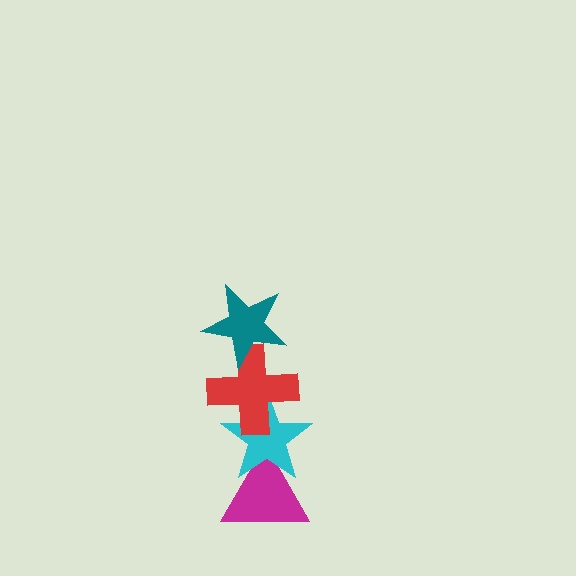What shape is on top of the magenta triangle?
The cyan star is on top of the magenta triangle.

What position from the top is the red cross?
The red cross is 2nd from the top.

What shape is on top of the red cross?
The teal star is on top of the red cross.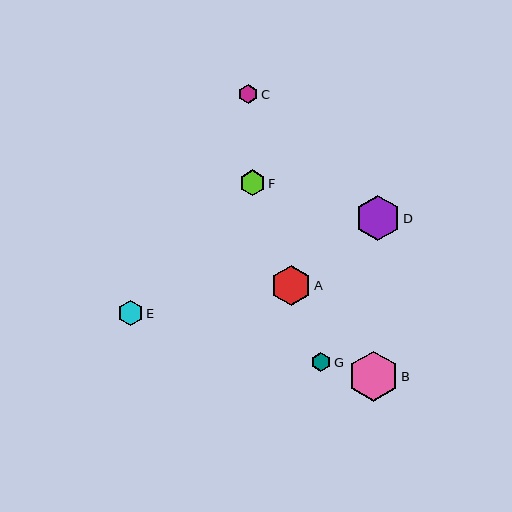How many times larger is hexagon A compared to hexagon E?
Hexagon A is approximately 1.6 times the size of hexagon E.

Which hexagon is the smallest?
Hexagon G is the smallest with a size of approximately 19 pixels.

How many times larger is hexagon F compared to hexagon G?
Hexagon F is approximately 1.3 times the size of hexagon G.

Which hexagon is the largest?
Hexagon B is the largest with a size of approximately 50 pixels.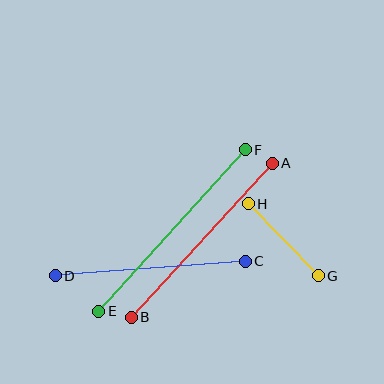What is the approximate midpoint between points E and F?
The midpoint is at approximately (172, 230) pixels.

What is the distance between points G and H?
The distance is approximately 101 pixels.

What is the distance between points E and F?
The distance is approximately 218 pixels.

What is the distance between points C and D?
The distance is approximately 191 pixels.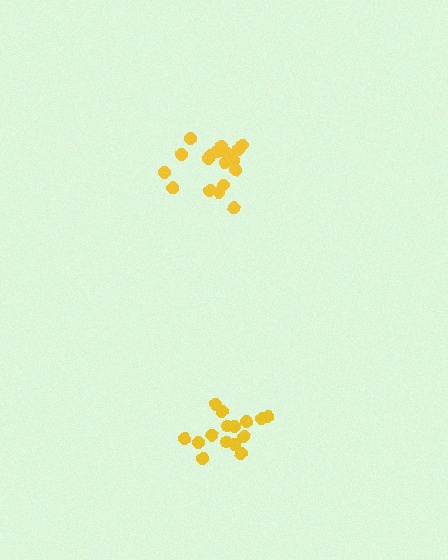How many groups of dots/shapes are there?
There are 2 groups.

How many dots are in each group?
Group 1: 15 dots, Group 2: 19 dots (34 total).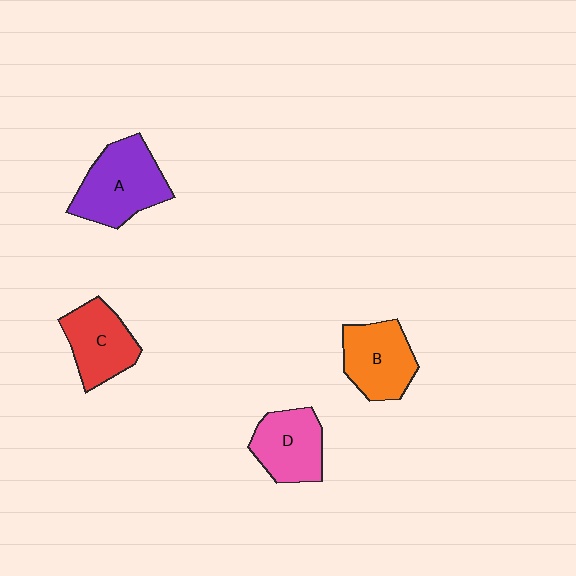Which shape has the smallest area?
Shape D (pink).